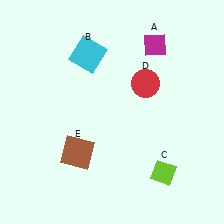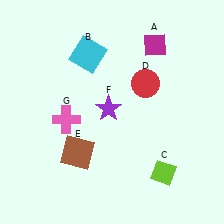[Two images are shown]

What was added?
A purple star (F), a pink cross (G) were added in Image 2.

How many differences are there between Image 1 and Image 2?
There are 2 differences between the two images.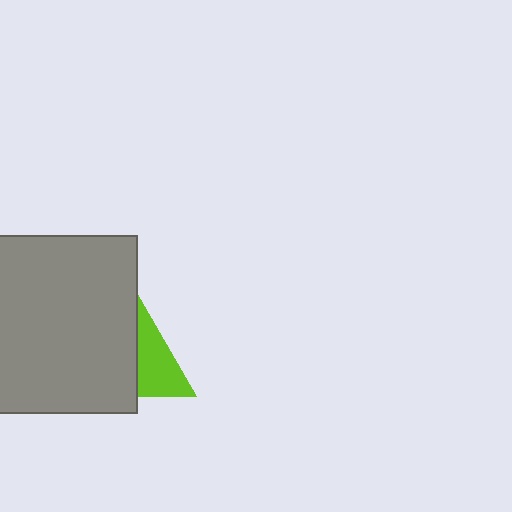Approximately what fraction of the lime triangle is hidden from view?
Roughly 61% of the lime triangle is hidden behind the gray rectangle.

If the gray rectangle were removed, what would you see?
You would see the complete lime triangle.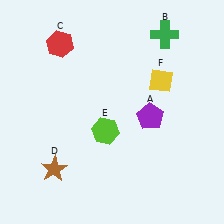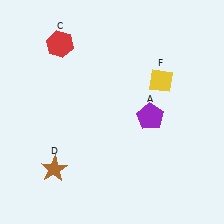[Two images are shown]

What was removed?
The lime hexagon (E), the green cross (B) were removed in Image 2.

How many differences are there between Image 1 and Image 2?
There are 2 differences between the two images.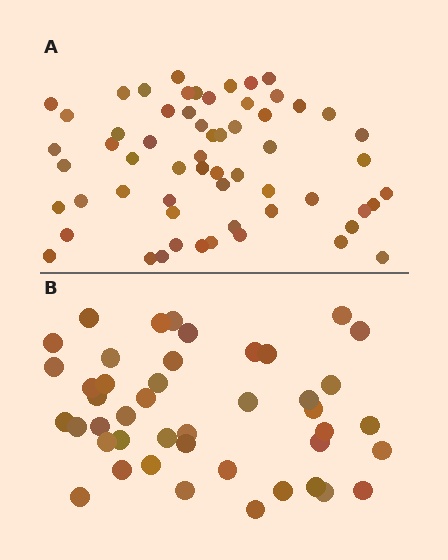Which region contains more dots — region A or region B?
Region A (the top region) has more dots.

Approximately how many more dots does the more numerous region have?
Region A has approximately 15 more dots than region B.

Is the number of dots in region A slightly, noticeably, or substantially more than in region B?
Region A has noticeably more, but not dramatically so. The ratio is roughly 1.4 to 1.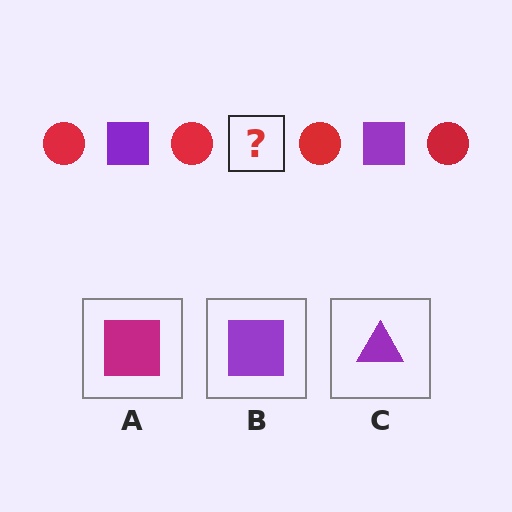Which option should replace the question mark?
Option B.